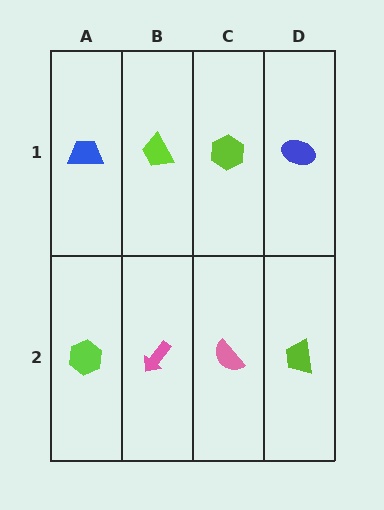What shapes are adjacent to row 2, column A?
A blue trapezoid (row 1, column A), a pink arrow (row 2, column B).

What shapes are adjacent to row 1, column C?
A pink semicircle (row 2, column C), a lime trapezoid (row 1, column B), a blue ellipse (row 1, column D).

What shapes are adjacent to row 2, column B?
A lime trapezoid (row 1, column B), a lime hexagon (row 2, column A), a pink semicircle (row 2, column C).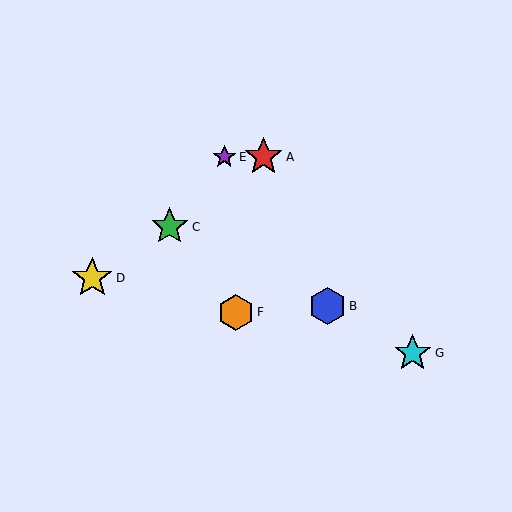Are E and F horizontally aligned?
No, E is at y≈157 and F is at y≈312.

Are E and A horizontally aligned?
Yes, both are at y≈157.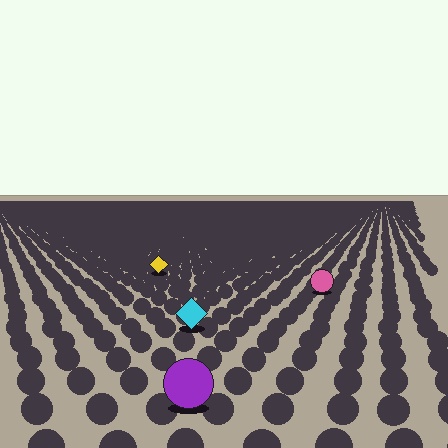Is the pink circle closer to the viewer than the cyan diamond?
No. The cyan diamond is closer — you can tell from the texture gradient: the ground texture is coarser near it.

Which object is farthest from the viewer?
The yellow diamond is farthest from the viewer. It appears smaller and the ground texture around it is denser.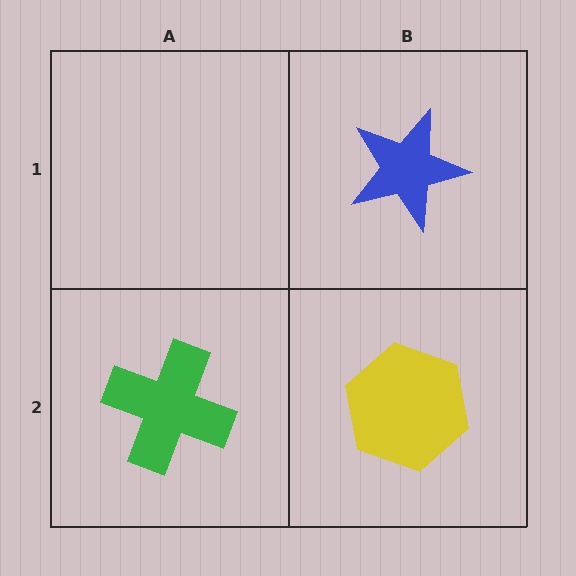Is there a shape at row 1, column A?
No, that cell is empty.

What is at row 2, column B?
A yellow hexagon.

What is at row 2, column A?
A green cross.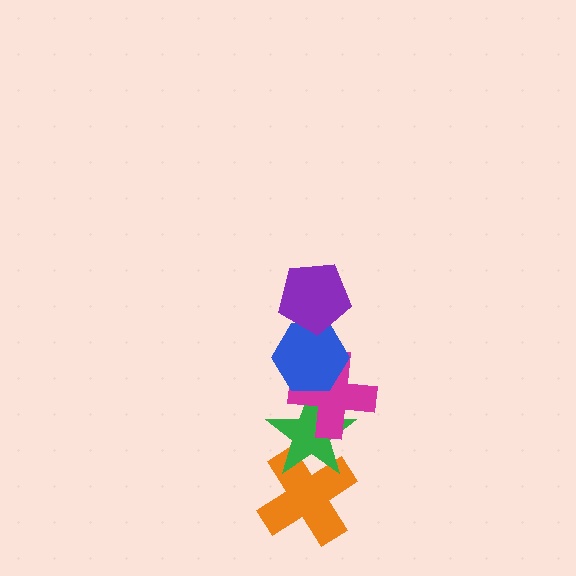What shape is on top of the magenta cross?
The blue hexagon is on top of the magenta cross.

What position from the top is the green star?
The green star is 4th from the top.